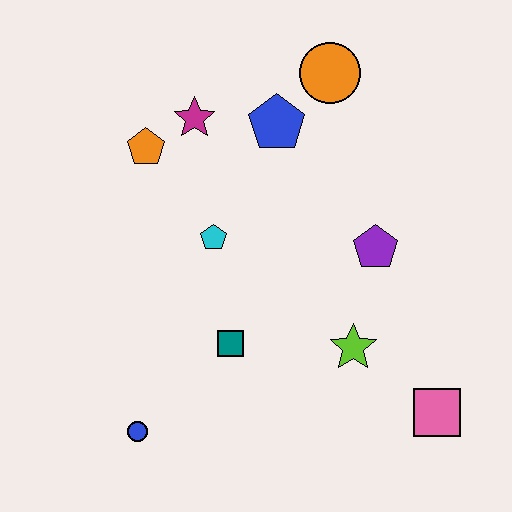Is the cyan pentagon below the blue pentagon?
Yes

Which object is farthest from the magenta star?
The pink square is farthest from the magenta star.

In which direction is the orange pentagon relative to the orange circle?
The orange pentagon is to the left of the orange circle.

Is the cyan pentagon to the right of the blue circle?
Yes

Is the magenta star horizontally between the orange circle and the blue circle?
Yes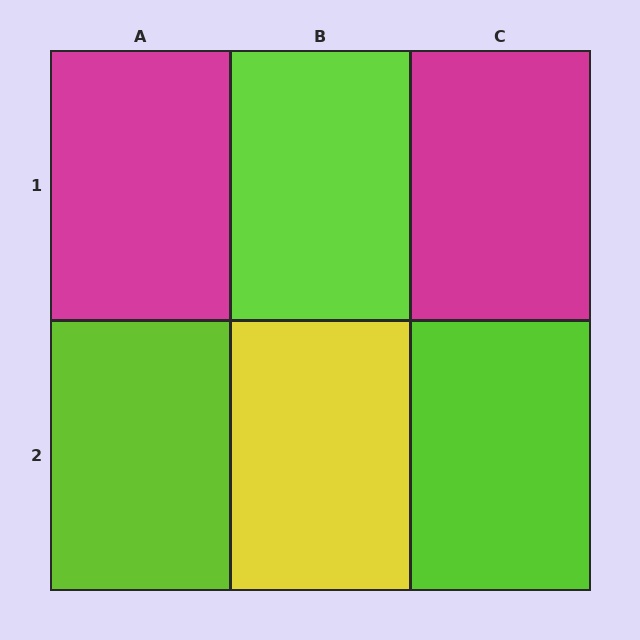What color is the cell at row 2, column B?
Yellow.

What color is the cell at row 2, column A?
Lime.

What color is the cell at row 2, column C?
Lime.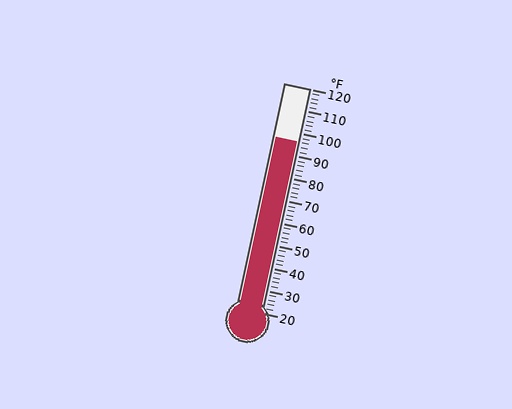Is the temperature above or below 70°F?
The temperature is above 70°F.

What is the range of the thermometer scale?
The thermometer scale ranges from 20°F to 120°F.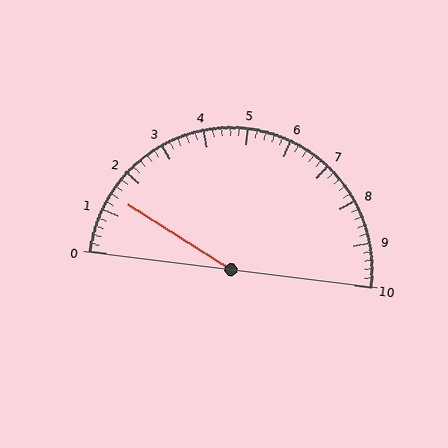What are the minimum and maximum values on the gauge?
The gauge ranges from 0 to 10.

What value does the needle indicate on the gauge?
The needle indicates approximately 1.4.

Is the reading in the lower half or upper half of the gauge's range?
The reading is in the lower half of the range (0 to 10).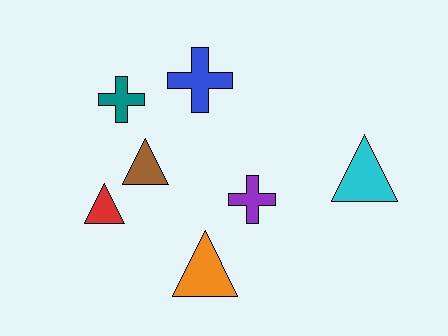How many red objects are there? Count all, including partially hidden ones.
There is 1 red object.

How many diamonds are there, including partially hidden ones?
There are no diamonds.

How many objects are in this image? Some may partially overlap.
There are 7 objects.